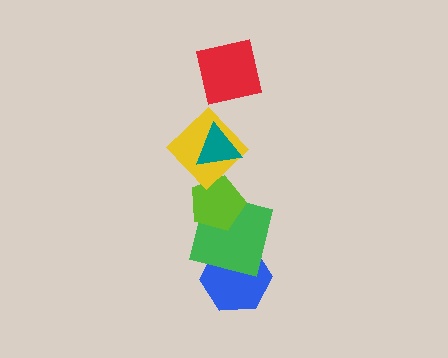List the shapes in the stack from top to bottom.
From top to bottom: the red square, the teal triangle, the yellow diamond, the lime pentagon, the green square, the blue hexagon.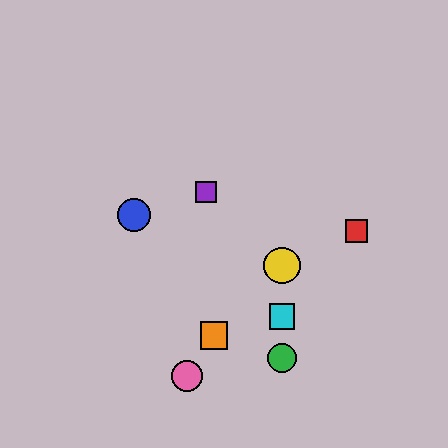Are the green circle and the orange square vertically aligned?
No, the green circle is at x≈282 and the orange square is at x≈214.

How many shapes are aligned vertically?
3 shapes (the green circle, the yellow circle, the cyan square) are aligned vertically.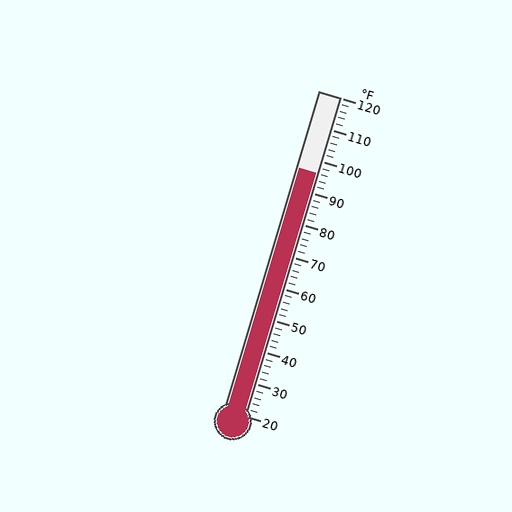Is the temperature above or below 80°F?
The temperature is above 80°F.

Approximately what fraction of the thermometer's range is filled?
The thermometer is filled to approximately 75% of its range.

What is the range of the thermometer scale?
The thermometer scale ranges from 20°F to 120°F.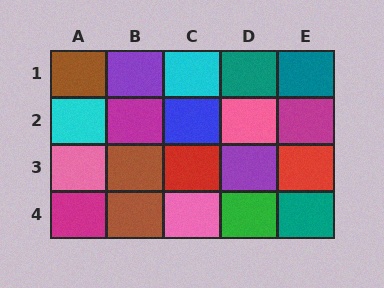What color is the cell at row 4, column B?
Brown.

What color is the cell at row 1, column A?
Brown.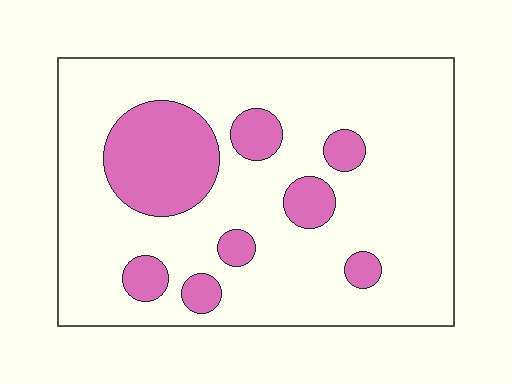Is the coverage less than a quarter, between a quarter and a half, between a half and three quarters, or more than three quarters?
Less than a quarter.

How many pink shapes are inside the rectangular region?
8.